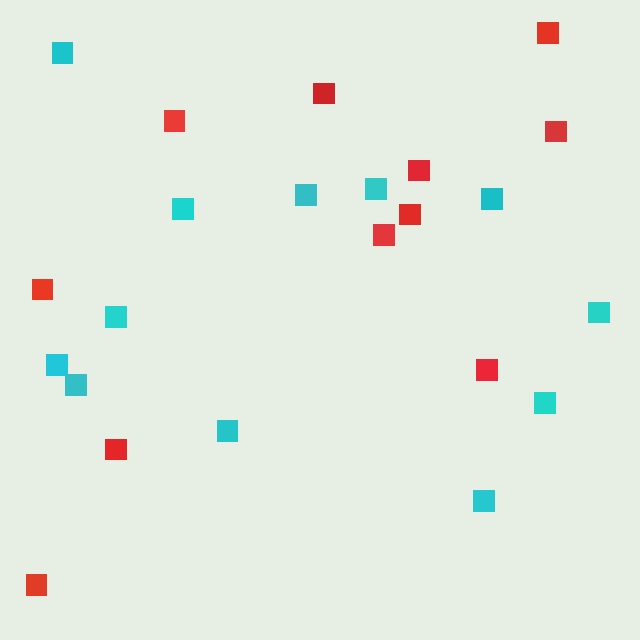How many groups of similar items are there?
There are 2 groups: one group of red squares (11) and one group of cyan squares (12).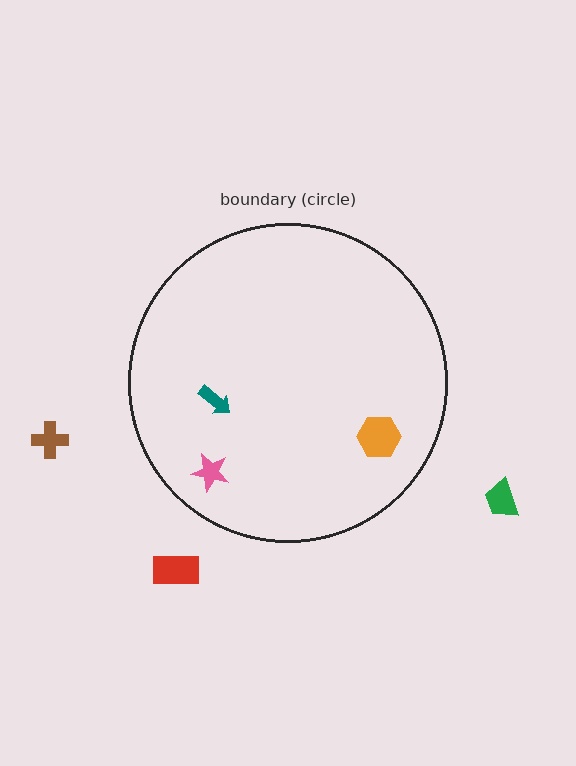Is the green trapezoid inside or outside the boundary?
Outside.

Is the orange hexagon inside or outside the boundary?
Inside.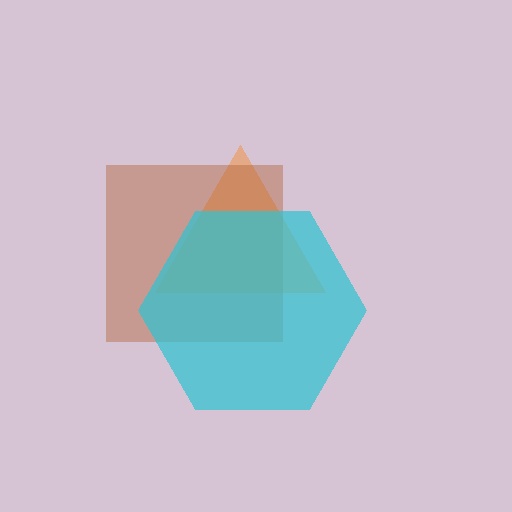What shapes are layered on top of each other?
The layered shapes are: an orange triangle, a brown square, a cyan hexagon.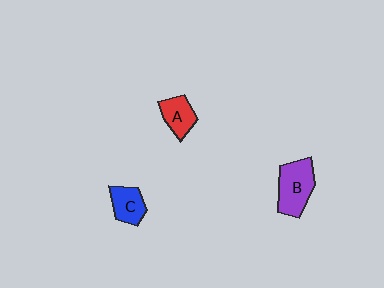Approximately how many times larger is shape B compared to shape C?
Approximately 1.5 times.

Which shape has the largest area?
Shape B (purple).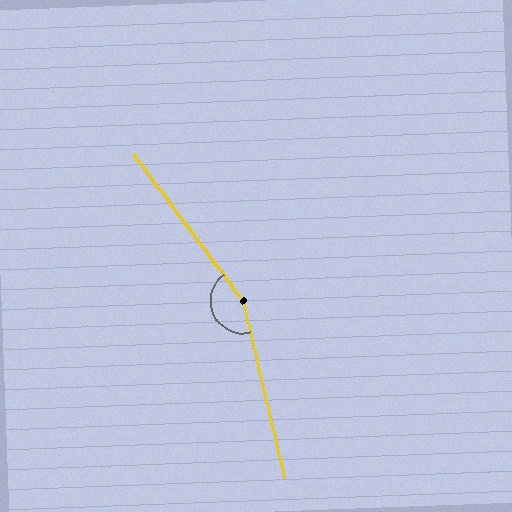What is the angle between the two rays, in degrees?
Approximately 156 degrees.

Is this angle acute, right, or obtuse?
It is obtuse.